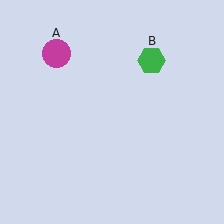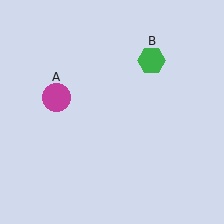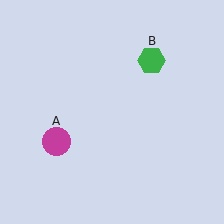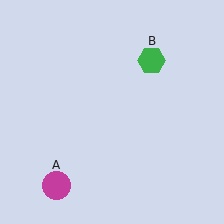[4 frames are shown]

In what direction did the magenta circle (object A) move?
The magenta circle (object A) moved down.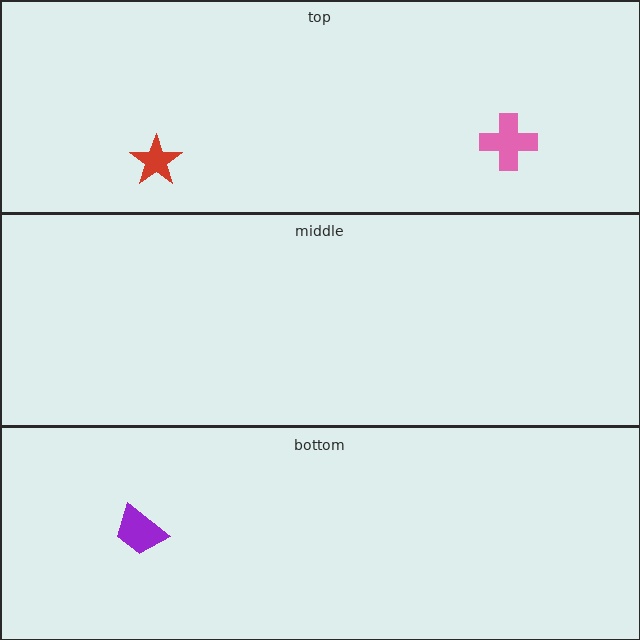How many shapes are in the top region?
2.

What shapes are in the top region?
The red star, the pink cross.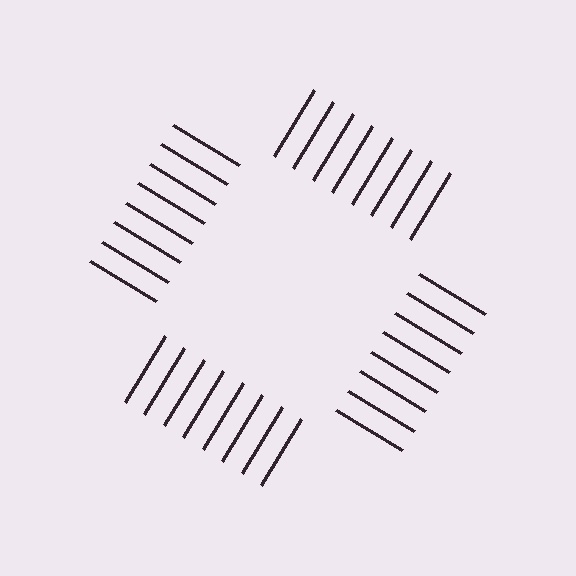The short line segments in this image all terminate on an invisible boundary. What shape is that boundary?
An illusory square — the line segments terminate on its edges but no continuous stroke is drawn.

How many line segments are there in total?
32 — 8 along each of the 4 edges.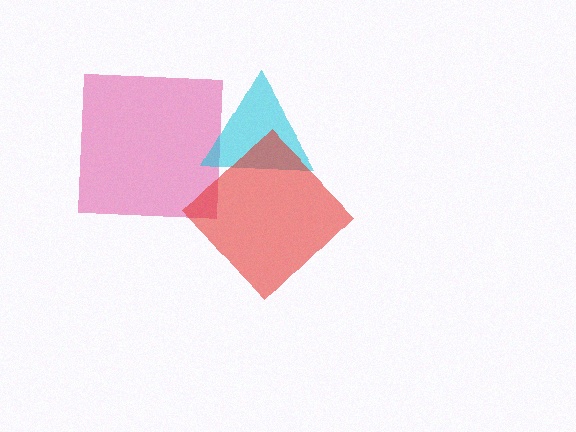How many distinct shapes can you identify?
There are 3 distinct shapes: a magenta square, a cyan triangle, a red diamond.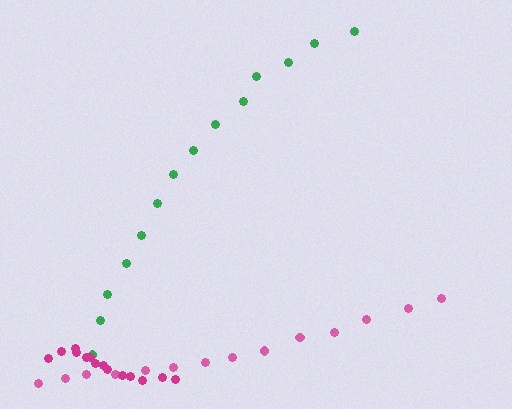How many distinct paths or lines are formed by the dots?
There are 3 distinct paths.